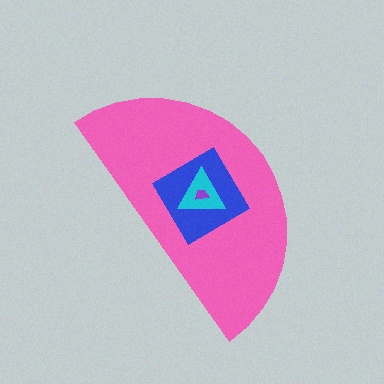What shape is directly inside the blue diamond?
The cyan triangle.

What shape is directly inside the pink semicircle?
The blue diamond.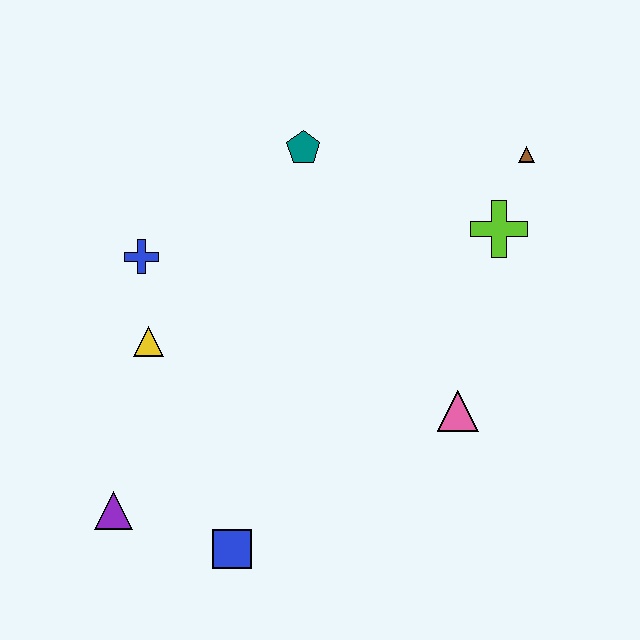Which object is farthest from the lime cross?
The purple triangle is farthest from the lime cross.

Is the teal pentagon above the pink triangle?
Yes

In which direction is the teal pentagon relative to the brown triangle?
The teal pentagon is to the left of the brown triangle.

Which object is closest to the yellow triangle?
The blue cross is closest to the yellow triangle.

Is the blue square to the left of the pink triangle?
Yes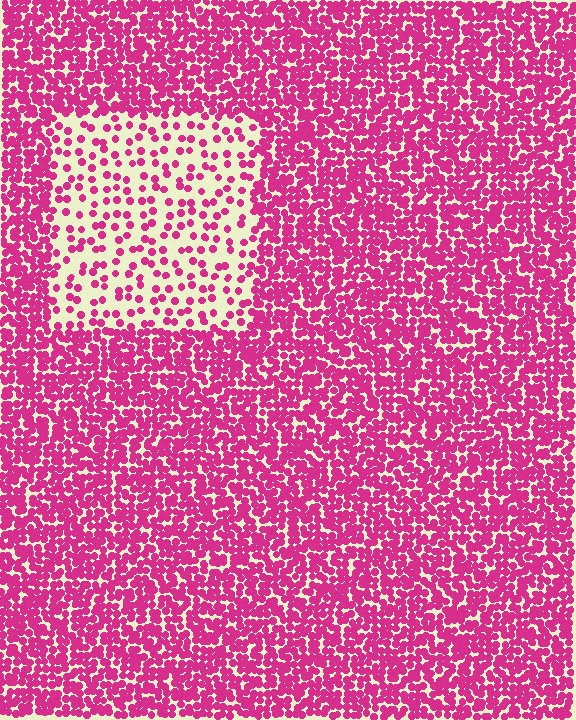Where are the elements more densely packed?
The elements are more densely packed outside the rectangle boundary.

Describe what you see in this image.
The image contains small magenta elements arranged at two different densities. A rectangle-shaped region is visible where the elements are less densely packed than the surrounding area.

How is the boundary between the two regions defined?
The boundary is defined by a change in element density (approximately 2.9x ratio). All elements are the same color, size, and shape.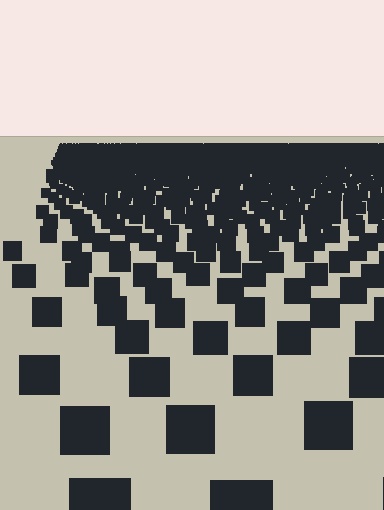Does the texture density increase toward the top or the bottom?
Density increases toward the top.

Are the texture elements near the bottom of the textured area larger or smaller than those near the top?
Larger. Near the bottom, elements are closer to the viewer and appear at a bigger on-screen size.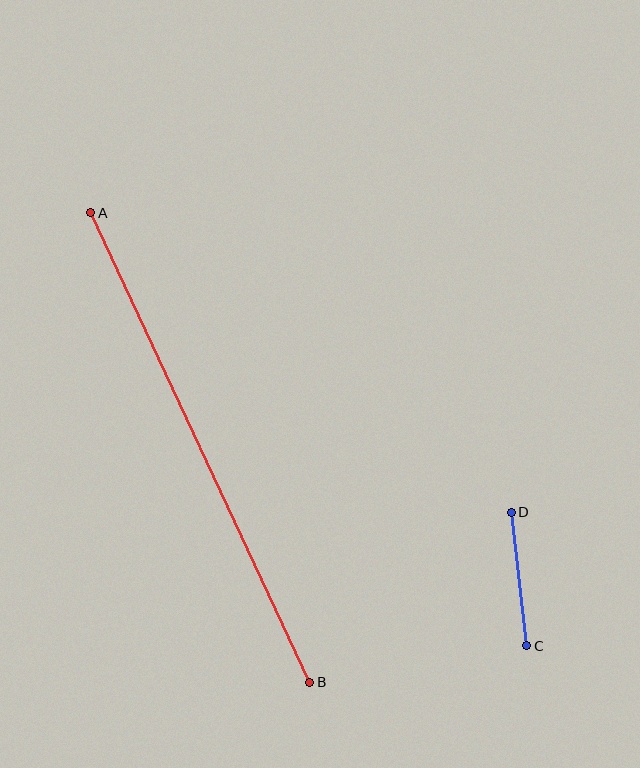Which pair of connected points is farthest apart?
Points A and B are farthest apart.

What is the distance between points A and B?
The distance is approximately 518 pixels.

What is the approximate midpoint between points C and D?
The midpoint is at approximately (519, 579) pixels.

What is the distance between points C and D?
The distance is approximately 134 pixels.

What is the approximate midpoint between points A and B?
The midpoint is at approximately (200, 448) pixels.